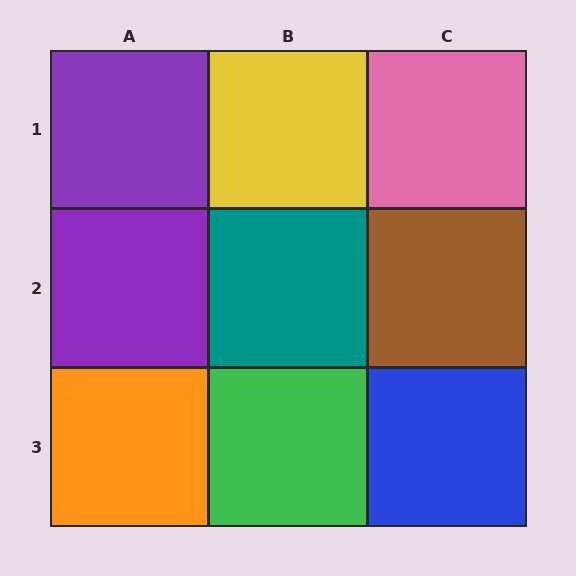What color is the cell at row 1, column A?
Purple.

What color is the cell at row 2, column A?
Purple.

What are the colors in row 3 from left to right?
Orange, green, blue.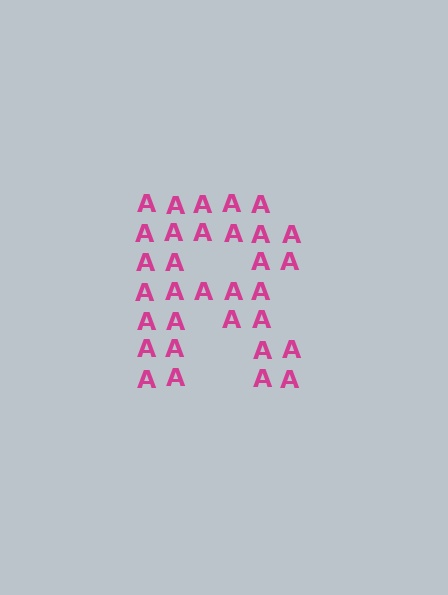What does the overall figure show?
The overall figure shows the letter R.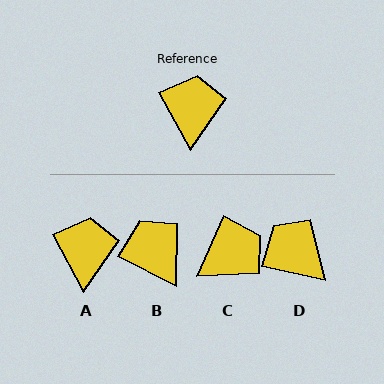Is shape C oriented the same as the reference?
No, it is off by about 52 degrees.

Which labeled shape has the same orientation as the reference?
A.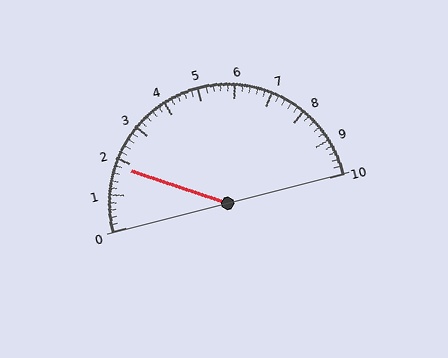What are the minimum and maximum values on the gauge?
The gauge ranges from 0 to 10.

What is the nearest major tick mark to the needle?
The nearest major tick mark is 2.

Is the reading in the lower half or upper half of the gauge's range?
The reading is in the lower half of the range (0 to 10).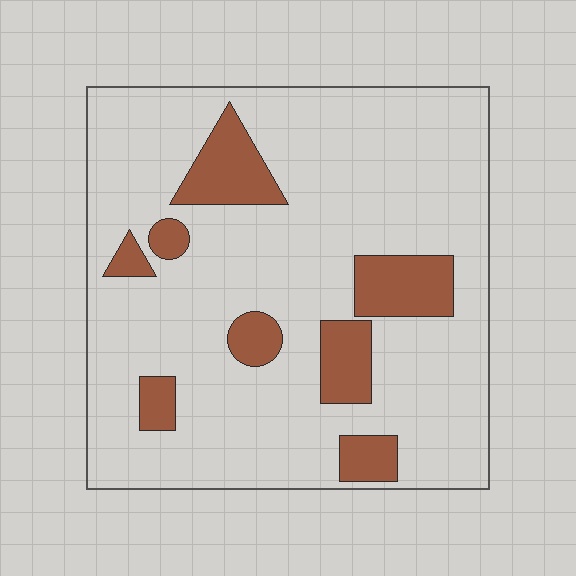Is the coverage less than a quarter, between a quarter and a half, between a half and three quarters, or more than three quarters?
Less than a quarter.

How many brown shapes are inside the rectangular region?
8.